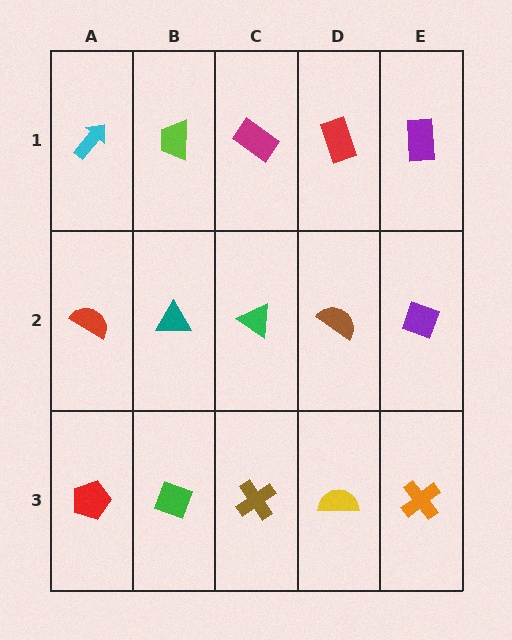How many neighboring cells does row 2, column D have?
4.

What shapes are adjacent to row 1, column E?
A purple diamond (row 2, column E), a red rectangle (row 1, column D).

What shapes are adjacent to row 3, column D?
A brown semicircle (row 2, column D), a brown cross (row 3, column C), an orange cross (row 3, column E).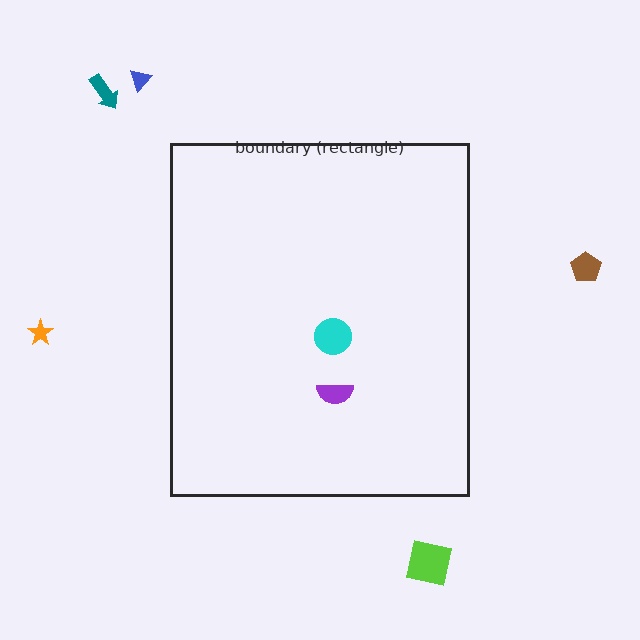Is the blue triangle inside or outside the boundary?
Outside.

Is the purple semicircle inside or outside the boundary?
Inside.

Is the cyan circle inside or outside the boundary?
Inside.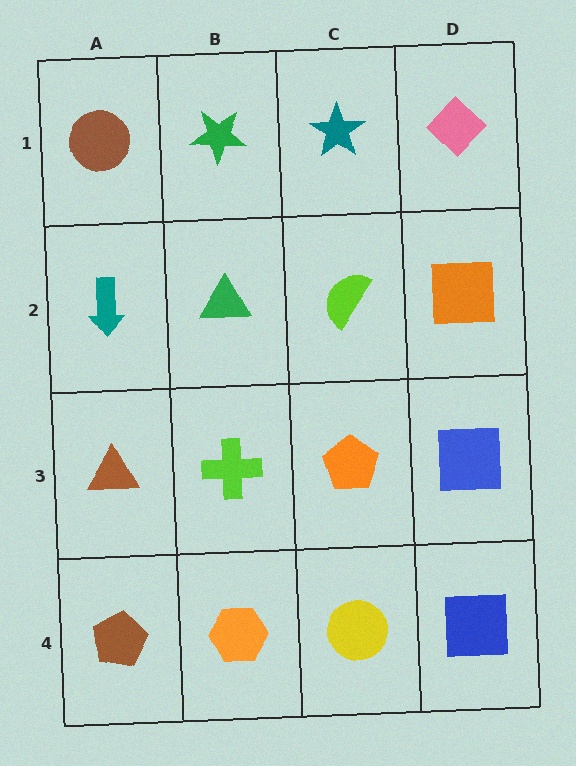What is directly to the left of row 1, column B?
A brown circle.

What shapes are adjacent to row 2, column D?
A pink diamond (row 1, column D), a blue square (row 3, column D), a lime semicircle (row 2, column C).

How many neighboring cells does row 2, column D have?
3.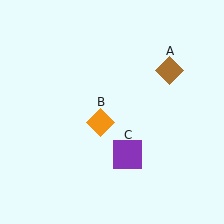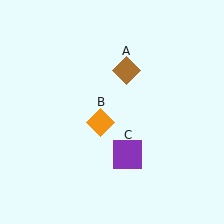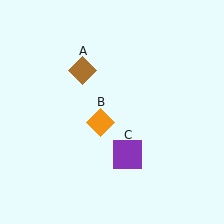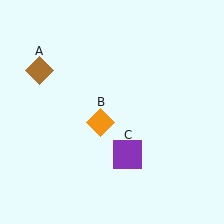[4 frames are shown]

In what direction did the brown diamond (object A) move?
The brown diamond (object A) moved left.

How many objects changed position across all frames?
1 object changed position: brown diamond (object A).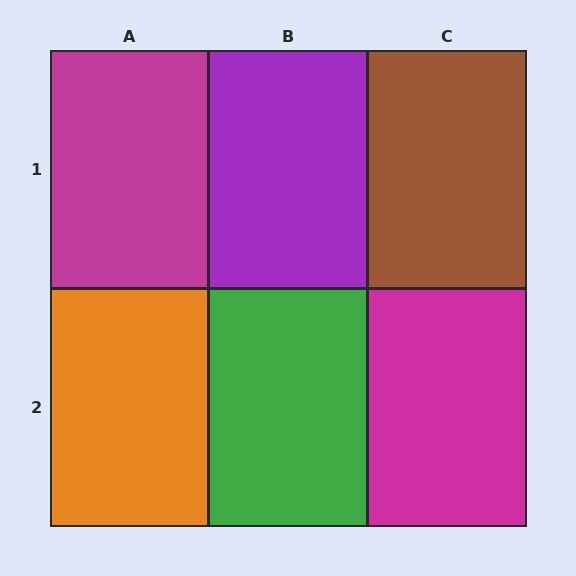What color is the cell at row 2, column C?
Magenta.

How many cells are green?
1 cell is green.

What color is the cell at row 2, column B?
Green.